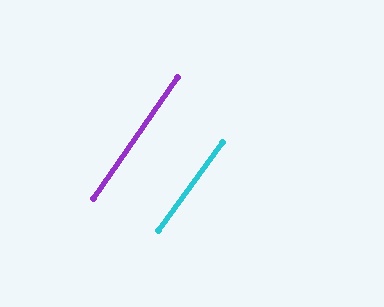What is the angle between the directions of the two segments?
Approximately 1 degree.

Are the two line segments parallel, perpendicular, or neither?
Parallel — their directions differ by only 1.0°.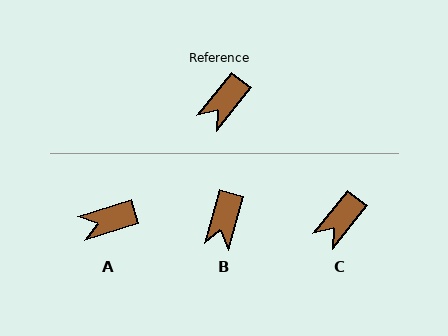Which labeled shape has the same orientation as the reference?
C.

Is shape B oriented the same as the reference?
No, it is off by about 23 degrees.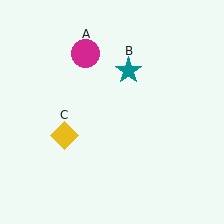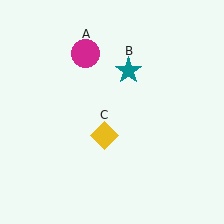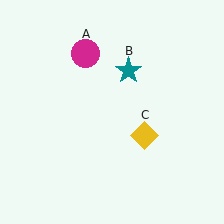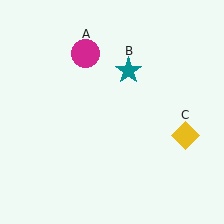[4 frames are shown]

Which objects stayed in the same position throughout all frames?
Magenta circle (object A) and teal star (object B) remained stationary.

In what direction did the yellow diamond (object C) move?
The yellow diamond (object C) moved right.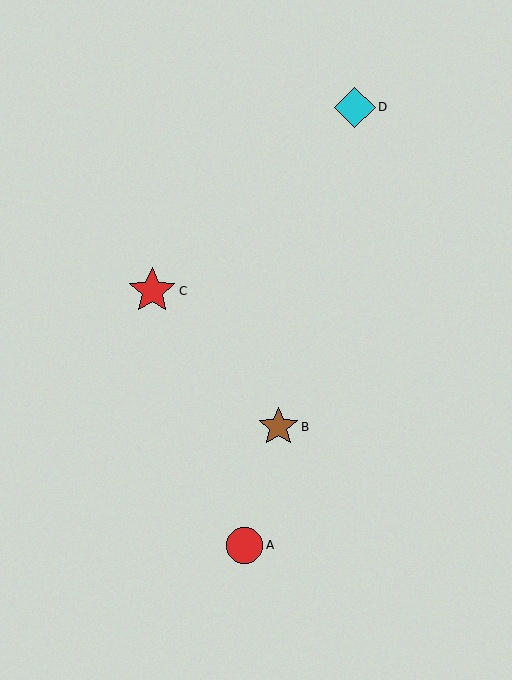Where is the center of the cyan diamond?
The center of the cyan diamond is at (355, 107).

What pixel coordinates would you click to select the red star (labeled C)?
Click at (152, 291) to select the red star C.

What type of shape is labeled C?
Shape C is a red star.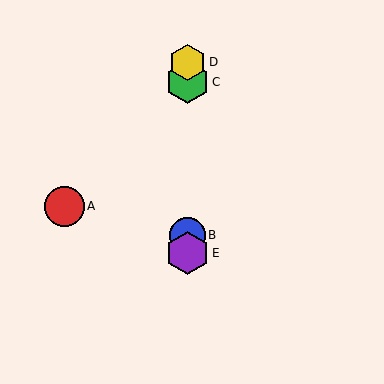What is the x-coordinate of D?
Object D is at x≈187.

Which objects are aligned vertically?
Objects B, C, D, E are aligned vertically.